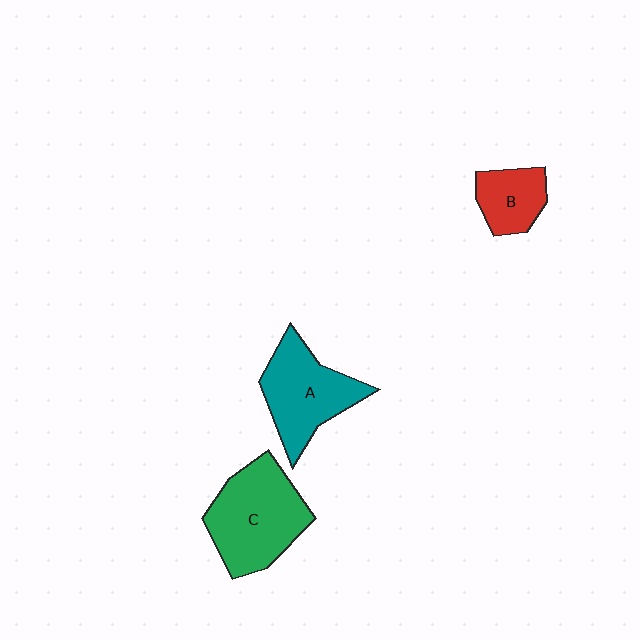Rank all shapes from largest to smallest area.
From largest to smallest: C (green), A (teal), B (red).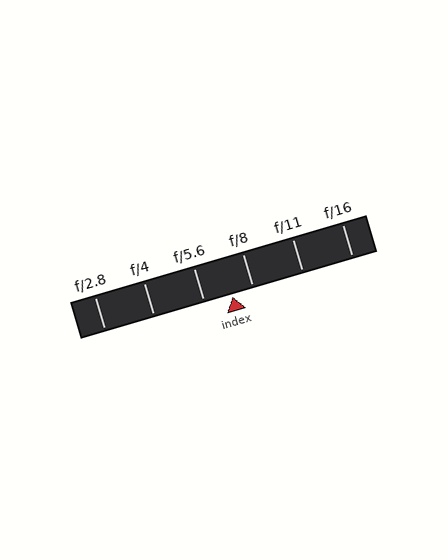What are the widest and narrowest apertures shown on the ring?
The widest aperture shown is f/2.8 and the narrowest is f/16.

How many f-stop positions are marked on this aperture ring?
There are 6 f-stop positions marked.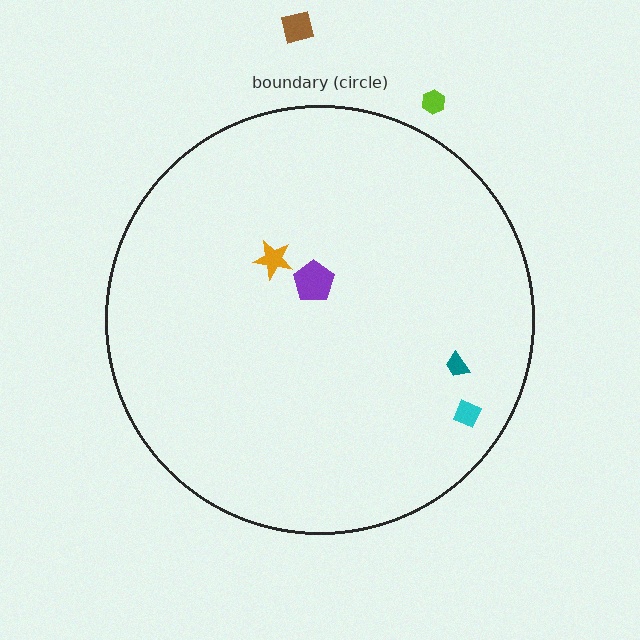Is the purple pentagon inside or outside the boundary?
Inside.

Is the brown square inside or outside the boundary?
Outside.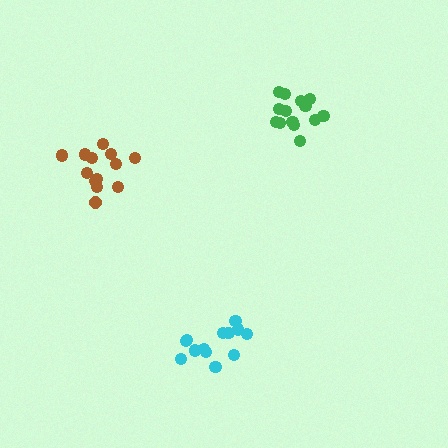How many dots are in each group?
Group 1: 14 dots, Group 2: 13 dots, Group 3: 14 dots (41 total).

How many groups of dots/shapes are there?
There are 3 groups.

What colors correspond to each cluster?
The clusters are colored: brown, cyan, green.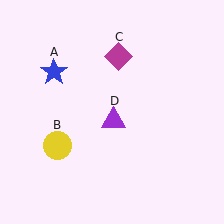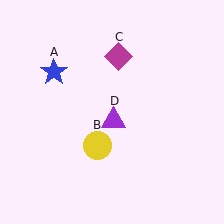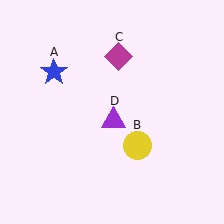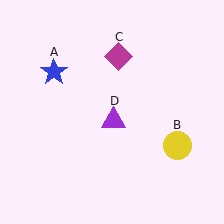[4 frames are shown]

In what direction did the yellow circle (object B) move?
The yellow circle (object B) moved right.